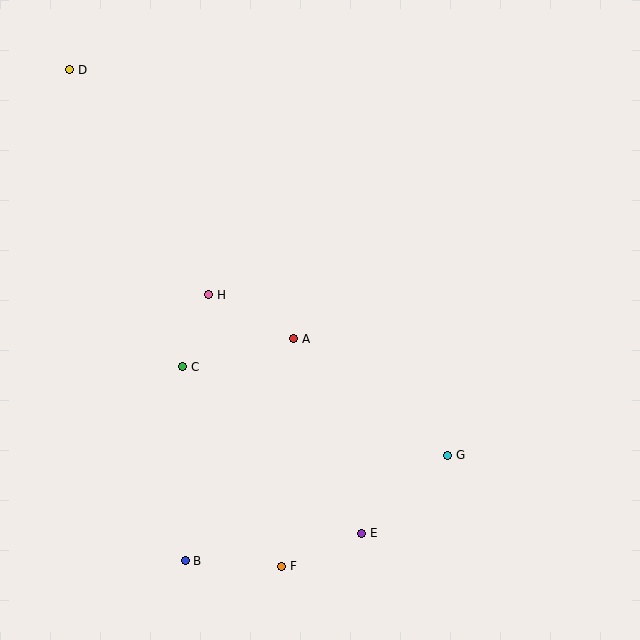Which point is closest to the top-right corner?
Point A is closest to the top-right corner.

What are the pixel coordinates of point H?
Point H is at (209, 295).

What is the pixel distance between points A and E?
The distance between A and E is 206 pixels.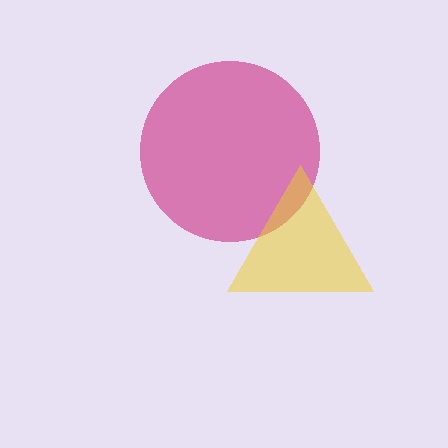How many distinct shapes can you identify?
There are 2 distinct shapes: a magenta circle, a yellow triangle.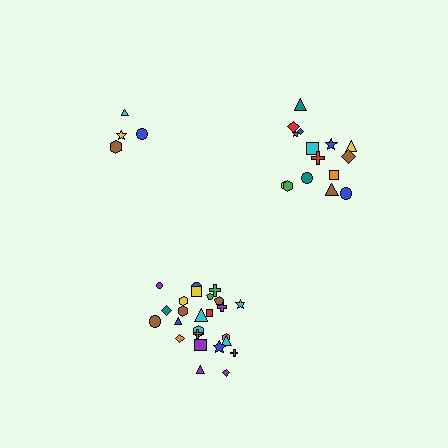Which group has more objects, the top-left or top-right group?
The top-right group.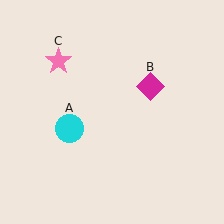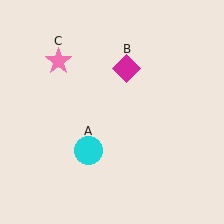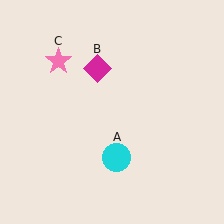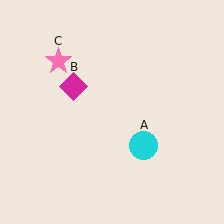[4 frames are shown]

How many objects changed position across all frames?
2 objects changed position: cyan circle (object A), magenta diamond (object B).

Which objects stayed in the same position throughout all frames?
Pink star (object C) remained stationary.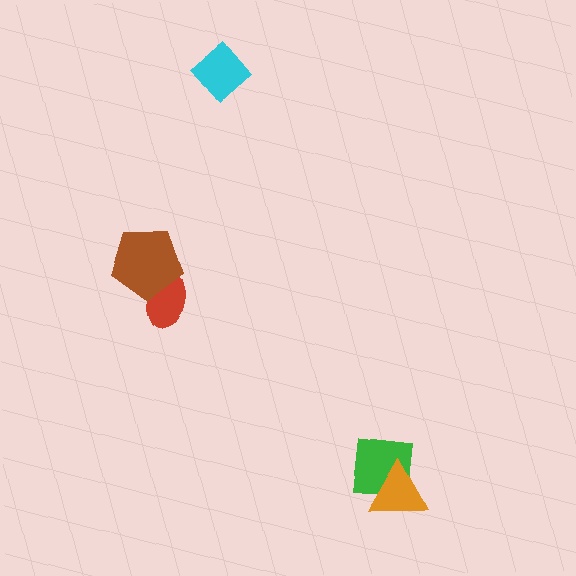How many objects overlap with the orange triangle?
1 object overlaps with the orange triangle.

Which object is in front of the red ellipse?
The brown pentagon is in front of the red ellipse.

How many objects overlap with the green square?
1 object overlaps with the green square.